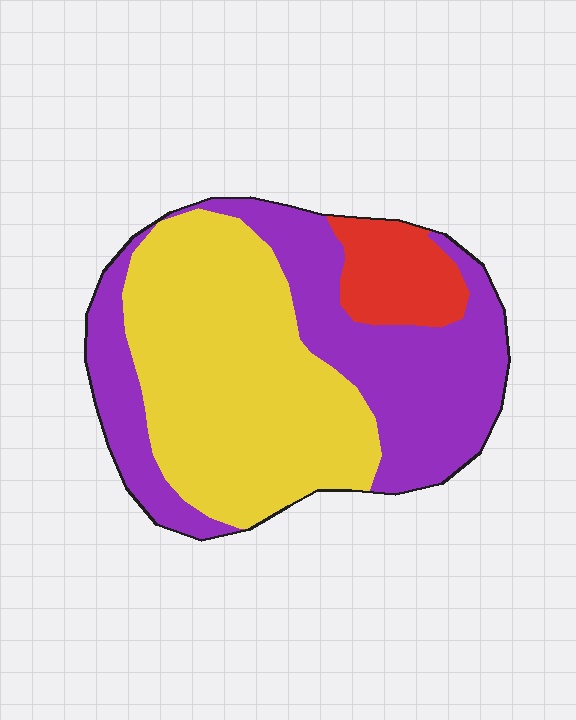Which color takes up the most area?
Yellow, at roughly 50%.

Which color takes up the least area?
Red, at roughly 10%.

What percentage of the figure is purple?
Purple covers 42% of the figure.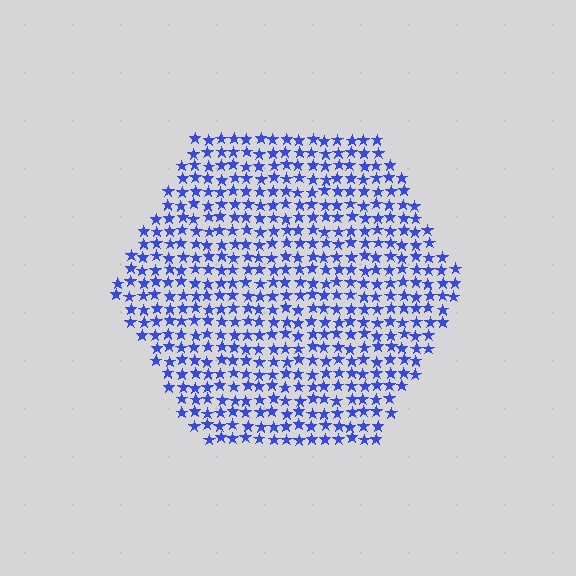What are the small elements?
The small elements are stars.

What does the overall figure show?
The overall figure shows a hexagon.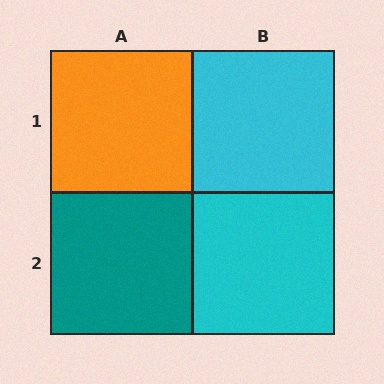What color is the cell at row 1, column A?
Orange.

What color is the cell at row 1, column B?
Cyan.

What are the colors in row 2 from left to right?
Teal, cyan.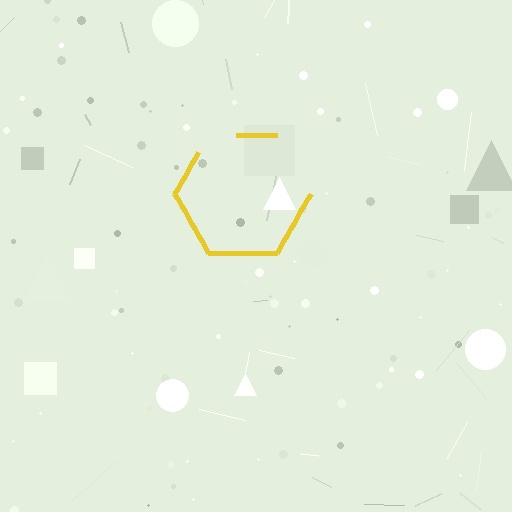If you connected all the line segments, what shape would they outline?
They would outline a hexagon.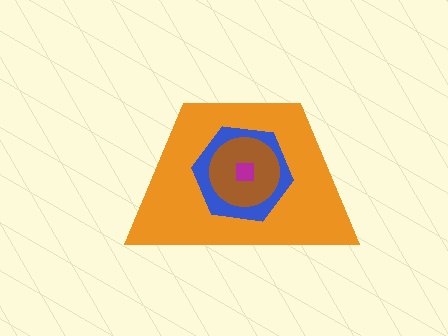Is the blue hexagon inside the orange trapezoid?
Yes.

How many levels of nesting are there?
4.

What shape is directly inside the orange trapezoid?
The blue hexagon.